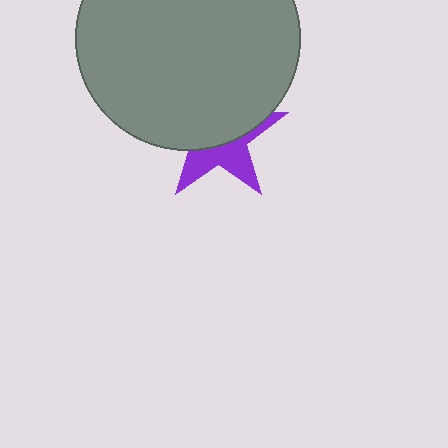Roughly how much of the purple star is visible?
A small part of it is visible (roughly 40%).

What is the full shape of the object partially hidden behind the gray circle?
The partially hidden object is a purple star.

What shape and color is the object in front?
The object in front is a gray circle.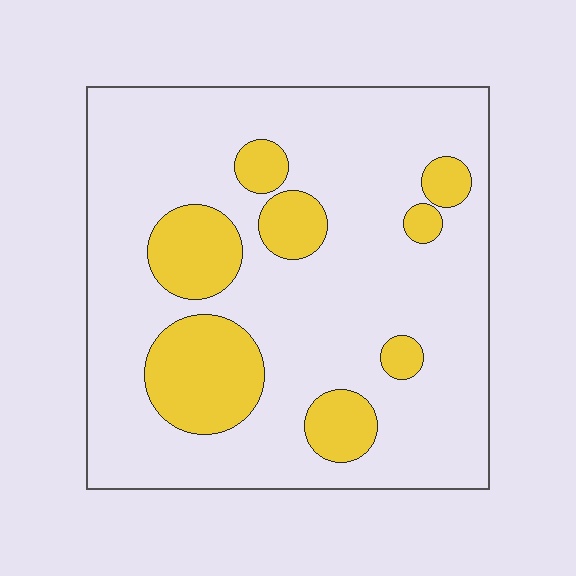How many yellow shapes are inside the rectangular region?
8.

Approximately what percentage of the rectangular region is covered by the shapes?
Approximately 20%.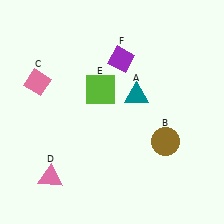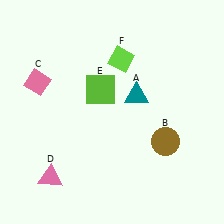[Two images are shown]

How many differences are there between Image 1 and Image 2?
There is 1 difference between the two images.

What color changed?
The diamond (F) changed from purple in Image 1 to lime in Image 2.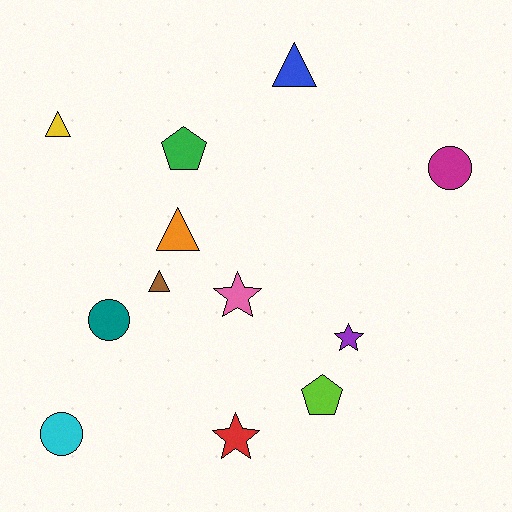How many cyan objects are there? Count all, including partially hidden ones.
There is 1 cyan object.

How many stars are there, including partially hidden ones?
There are 3 stars.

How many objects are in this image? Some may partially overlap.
There are 12 objects.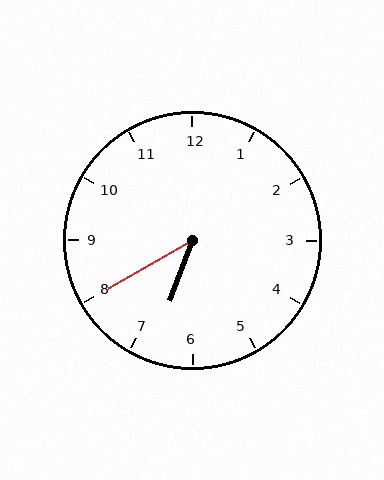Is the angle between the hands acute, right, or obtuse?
It is acute.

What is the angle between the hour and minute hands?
Approximately 40 degrees.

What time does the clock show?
6:40.